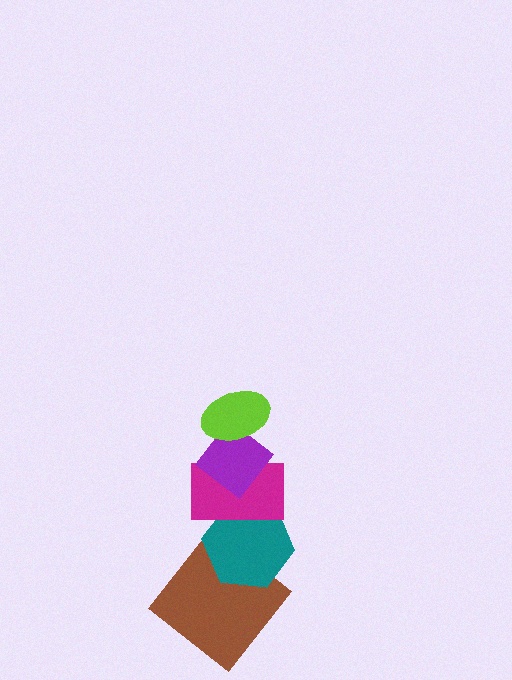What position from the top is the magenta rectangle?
The magenta rectangle is 3rd from the top.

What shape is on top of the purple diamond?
The lime ellipse is on top of the purple diamond.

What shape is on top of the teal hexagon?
The magenta rectangle is on top of the teal hexagon.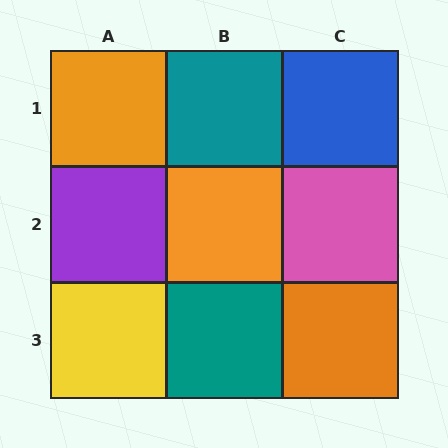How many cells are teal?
2 cells are teal.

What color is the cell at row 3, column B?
Teal.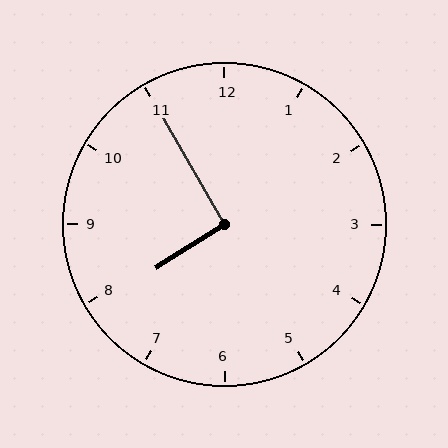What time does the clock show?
7:55.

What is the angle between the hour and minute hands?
Approximately 92 degrees.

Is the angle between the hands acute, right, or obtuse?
It is right.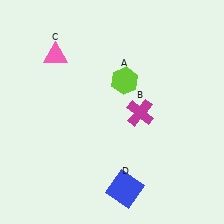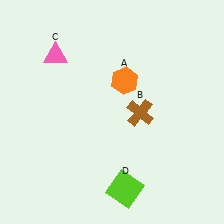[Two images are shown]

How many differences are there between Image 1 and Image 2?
There are 3 differences between the two images.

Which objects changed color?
A changed from lime to orange. B changed from magenta to brown. D changed from blue to lime.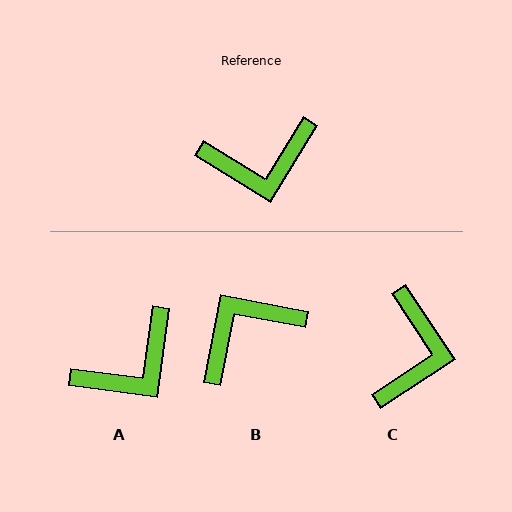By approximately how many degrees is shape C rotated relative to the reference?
Approximately 65 degrees counter-clockwise.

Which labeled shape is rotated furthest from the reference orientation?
B, about 160 degrees away.